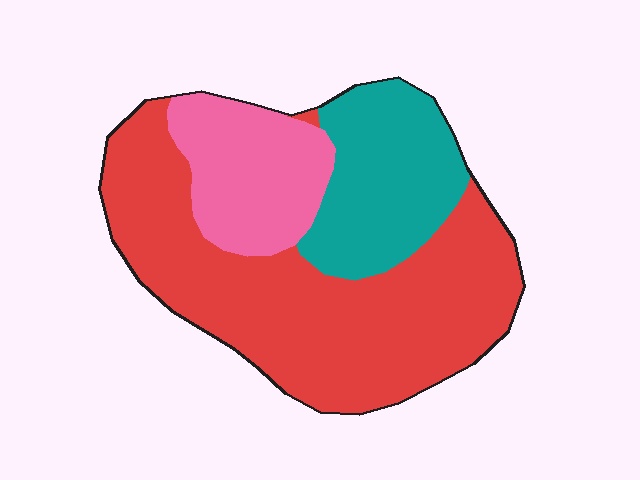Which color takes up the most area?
Red, at roughly 55%.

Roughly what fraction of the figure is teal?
Teal covers about 25% of the figure.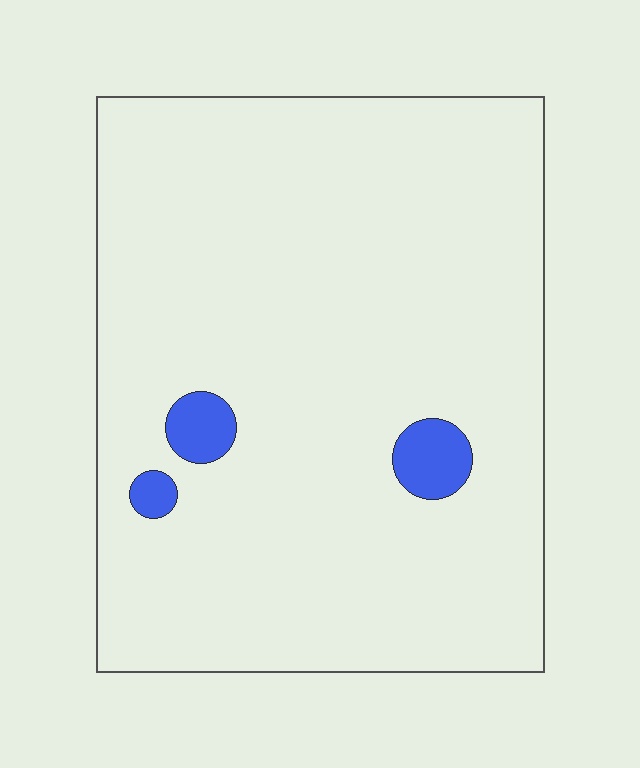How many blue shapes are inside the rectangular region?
3.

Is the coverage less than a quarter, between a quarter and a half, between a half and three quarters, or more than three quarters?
Less than a quarter.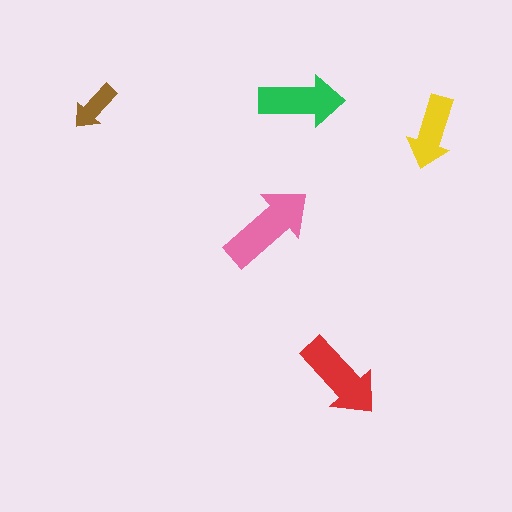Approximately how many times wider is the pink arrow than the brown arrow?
About 2 times wider.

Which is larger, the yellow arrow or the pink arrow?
The pink one.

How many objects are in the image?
There are 5 objects in the image.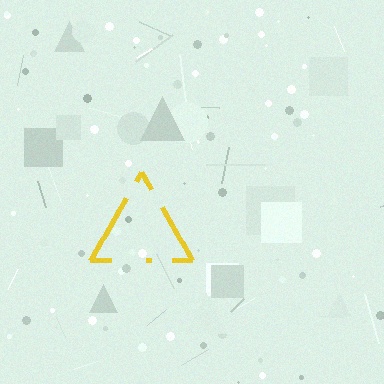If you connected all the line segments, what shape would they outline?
They would outline a triangle.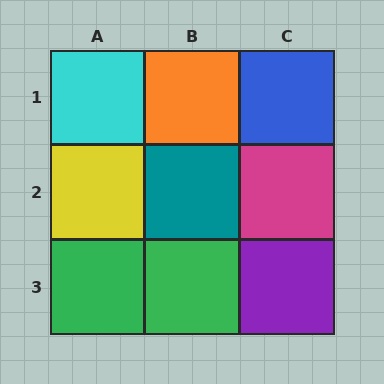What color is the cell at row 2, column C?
Magenta.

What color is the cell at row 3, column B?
Green.